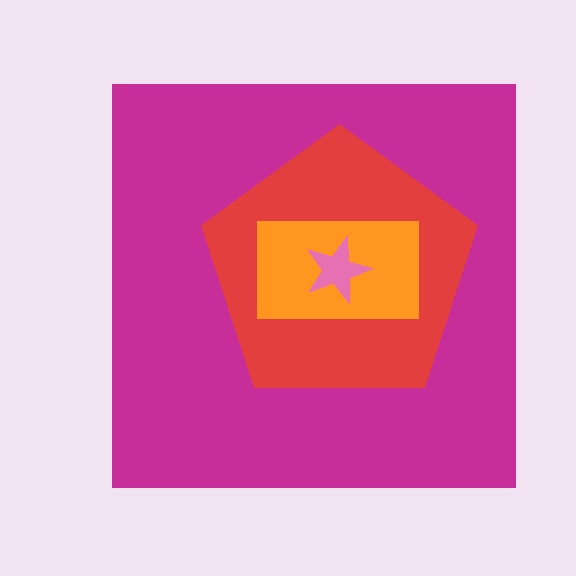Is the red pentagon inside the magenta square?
Yes.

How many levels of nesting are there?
4.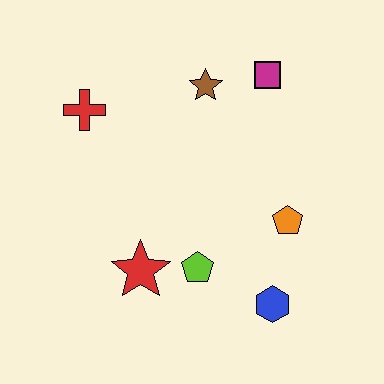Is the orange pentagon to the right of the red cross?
Yes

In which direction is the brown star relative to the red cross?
The brown star is to the right of the red cross.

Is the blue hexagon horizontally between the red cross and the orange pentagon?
Yes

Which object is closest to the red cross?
The brown star is closest to the red cross.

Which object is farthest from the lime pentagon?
The magenta square is farthest from the lime pentagon.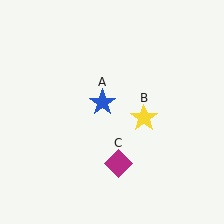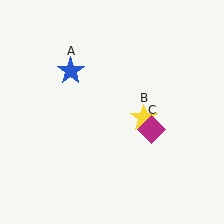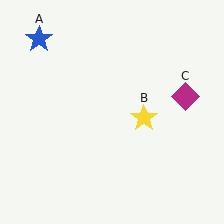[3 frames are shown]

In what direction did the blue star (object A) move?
The blue star (object A) moved up and to the left.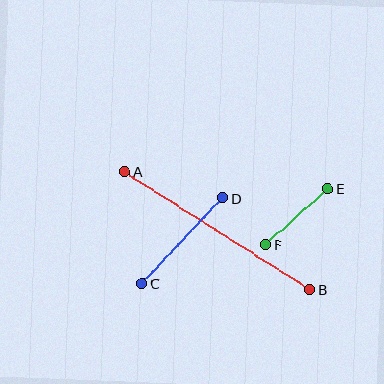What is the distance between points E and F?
The distance is approximately 84 pixels.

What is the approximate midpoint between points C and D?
The midpoint is at approximately (182, 241) pixels.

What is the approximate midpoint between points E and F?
The midpoint is at approximately (297, 217) pixels.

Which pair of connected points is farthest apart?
Points A and B are farthest apart.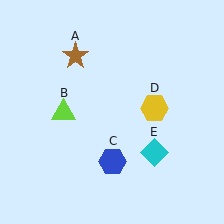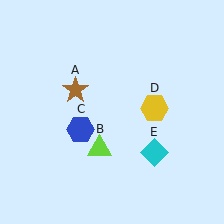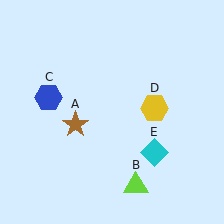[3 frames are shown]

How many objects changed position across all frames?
3 objects changed position: brown star (object A), lime triangle (object B), blue hexagon (object C).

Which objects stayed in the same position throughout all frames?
Yellow hexagon (object D) and cyan diamond (object E) remained stationary.